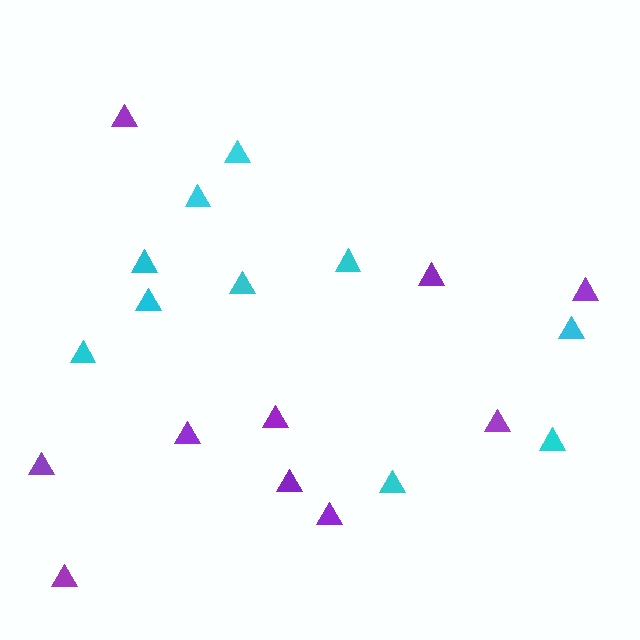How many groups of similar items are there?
There are 2 groups: one group of cyan triangles (10) and one group of purple triangles (10).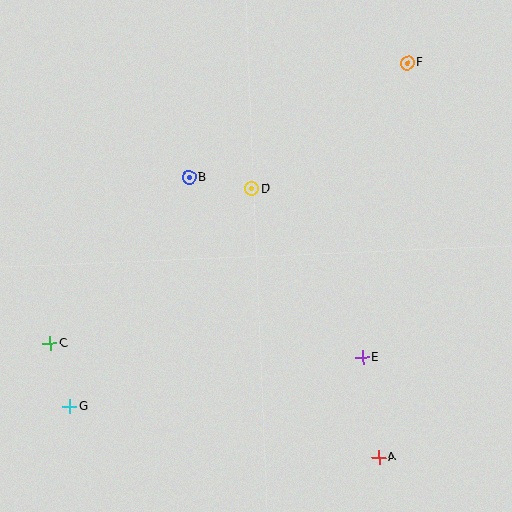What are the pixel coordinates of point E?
Point E is at (363, 357).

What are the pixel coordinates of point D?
Point D is at (252, 189).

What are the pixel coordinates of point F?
Point F is at (407, 63).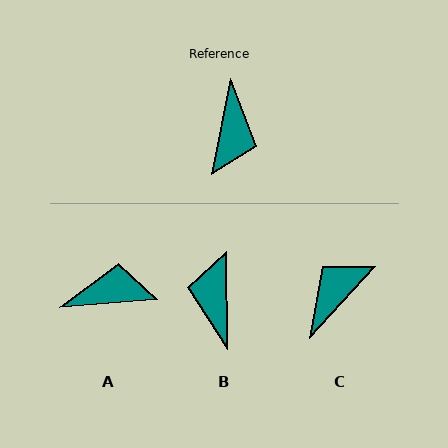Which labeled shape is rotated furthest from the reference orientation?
B, about 168 degrees away.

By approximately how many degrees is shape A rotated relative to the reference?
Approximately 105 degrees counter-clockwise.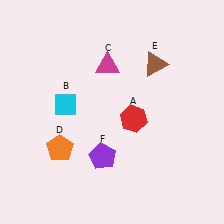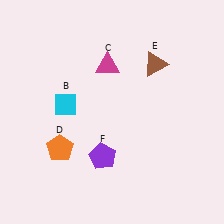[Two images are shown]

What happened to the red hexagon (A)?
The red hexagon (A) was removed in Image 2. It was in the bottom-right area of Image 1.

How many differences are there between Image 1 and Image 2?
There is 1 difference between the two images.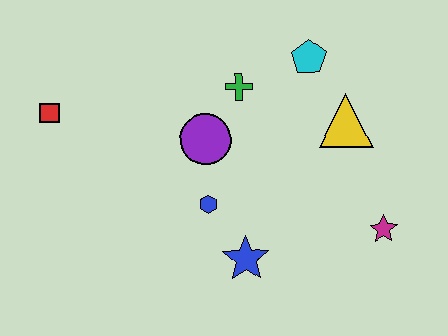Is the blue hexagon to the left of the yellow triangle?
Yes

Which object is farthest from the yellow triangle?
The red square is farthest from the yellow triangle.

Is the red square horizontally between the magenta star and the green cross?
No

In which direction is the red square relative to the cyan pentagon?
The red square is to the left of the cyan pentagon.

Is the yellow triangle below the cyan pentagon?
Yes